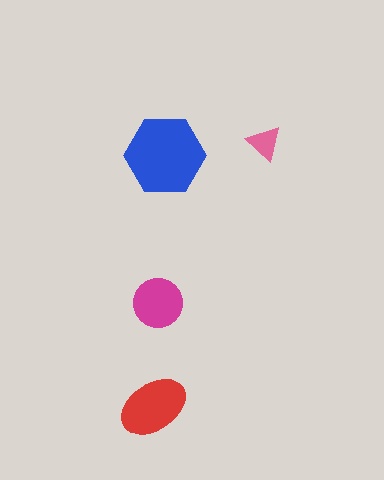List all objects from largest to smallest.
The blue hexagon, the red ellipse, the magenta circle, the pink triangle.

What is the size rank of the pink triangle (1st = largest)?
4th.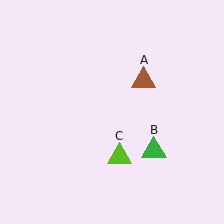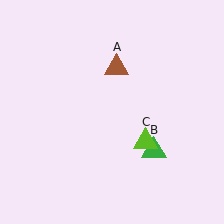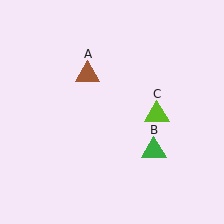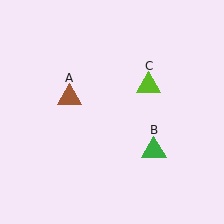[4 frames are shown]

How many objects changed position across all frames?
2 objects changed position: brown triangle (object A), lime triangle (object C).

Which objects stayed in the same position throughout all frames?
Green triangle (object B) remained stationary.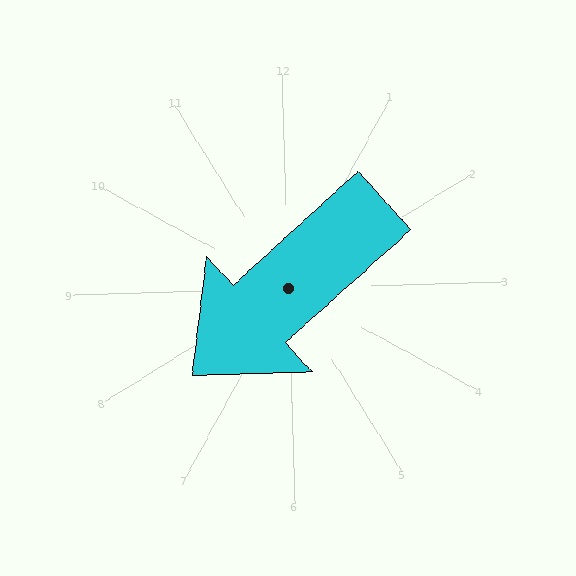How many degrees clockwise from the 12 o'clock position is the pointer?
Approximately 229 degrees.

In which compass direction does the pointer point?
Southwest.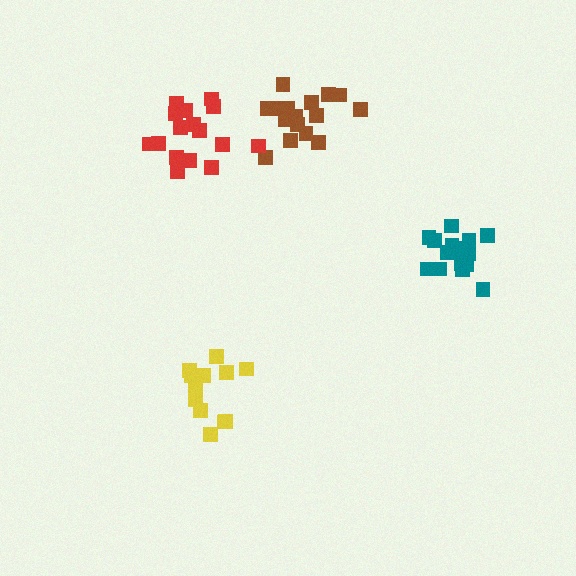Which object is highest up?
The brown cluster is topmost.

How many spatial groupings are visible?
There are 4 spatial groupings.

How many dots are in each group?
Group 1: 12 dots, Group 2: 17 dots, Group 3: 16 dots, Group 4: 16 dots (61 total).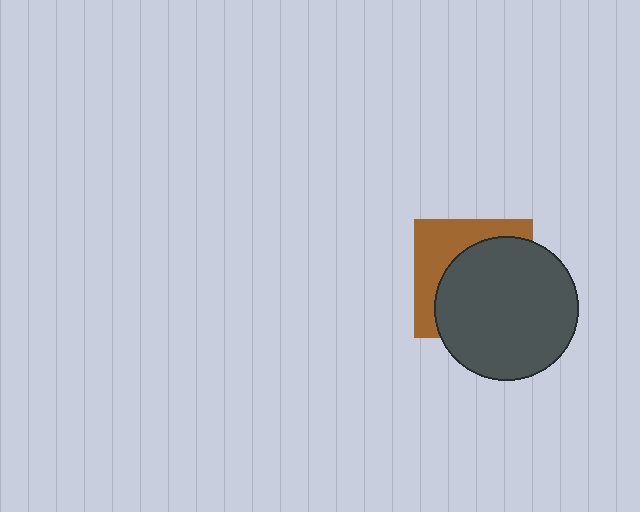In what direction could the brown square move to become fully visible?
The brown square could move toward the upper-left. That would shift it out from behind the dark gray circle entirely.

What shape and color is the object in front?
The object in front is a dark gray circle.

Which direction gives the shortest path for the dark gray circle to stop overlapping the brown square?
Moving toward the lower-right gives the shortest separation.